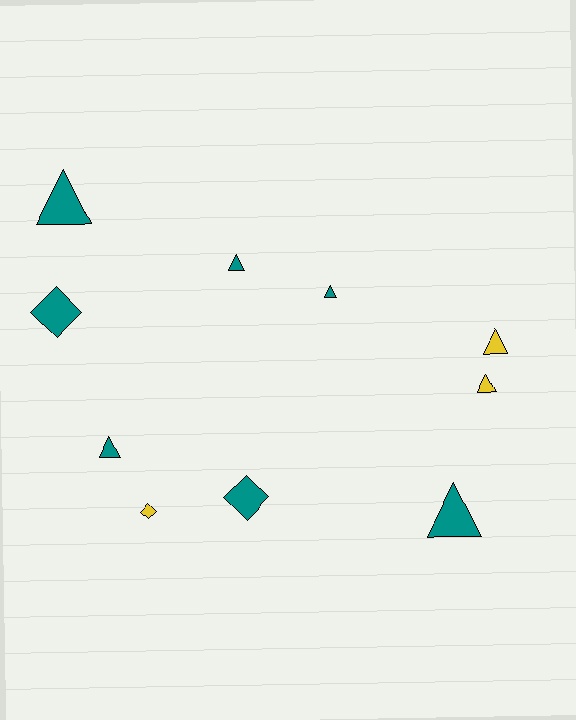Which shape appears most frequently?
Triangle, with 7 objects.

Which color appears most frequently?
Teal, with 7 objects.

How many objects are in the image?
There are 10 objects.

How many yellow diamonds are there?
There is 1 yellow diamond.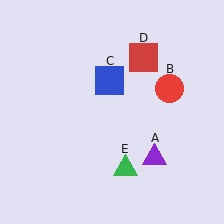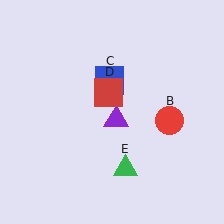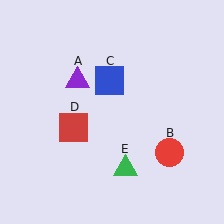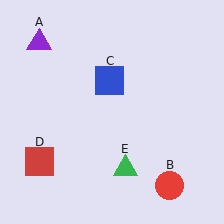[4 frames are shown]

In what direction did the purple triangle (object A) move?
The purple triangle (object A) moved up and to the left.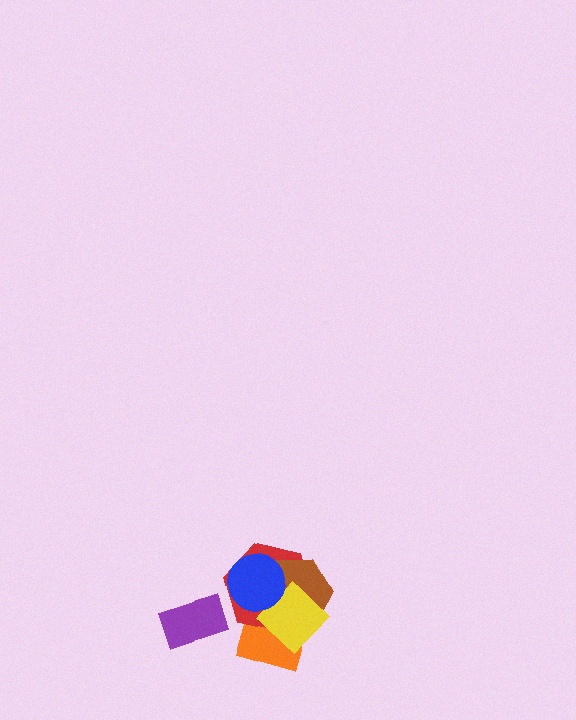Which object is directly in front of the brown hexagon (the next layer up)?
The yellow diamond is directly in front of the brown hexagon.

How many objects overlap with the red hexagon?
4 objects overlap with the red hexagon.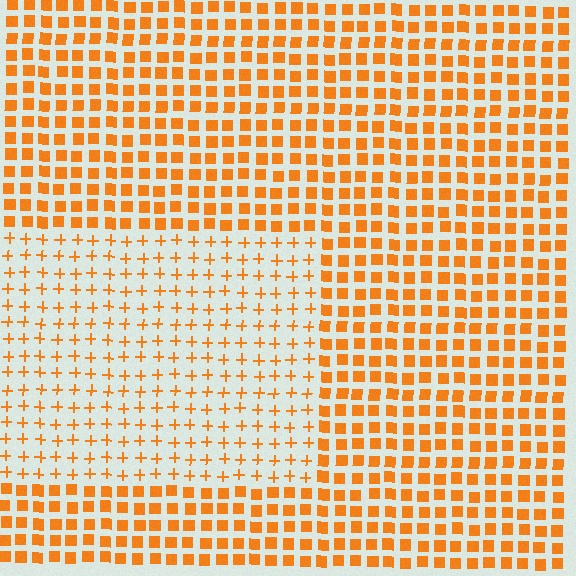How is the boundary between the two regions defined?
The boundary is defined by a change in element shape: plus signs inside vs. squares outside. All elements share the same color and spacing.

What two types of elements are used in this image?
The image uses plus signs inside the rectangle region and squares outside it.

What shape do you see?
I see a rectangle.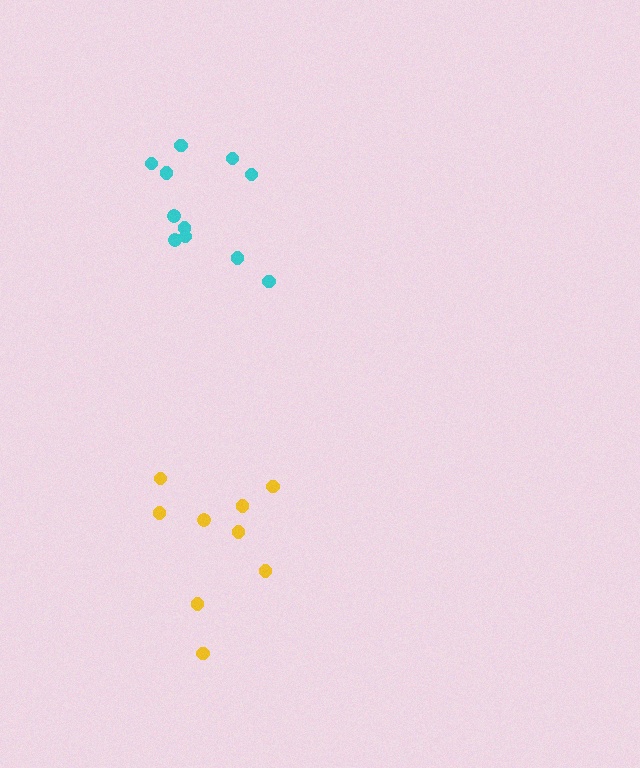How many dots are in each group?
Group 1: 9 dots, Group 2: 11 dots (20 total).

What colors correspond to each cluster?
The clusters are colored: yellow, cyan.